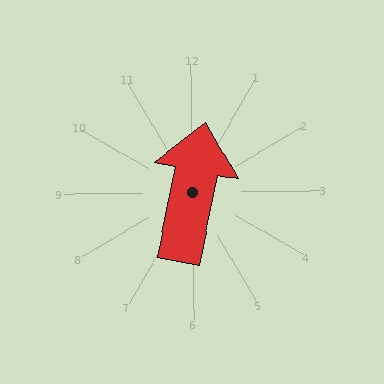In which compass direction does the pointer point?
North.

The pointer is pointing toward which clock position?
Roughly 12 o'clock.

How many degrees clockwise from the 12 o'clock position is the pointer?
Approximately 12 degrees.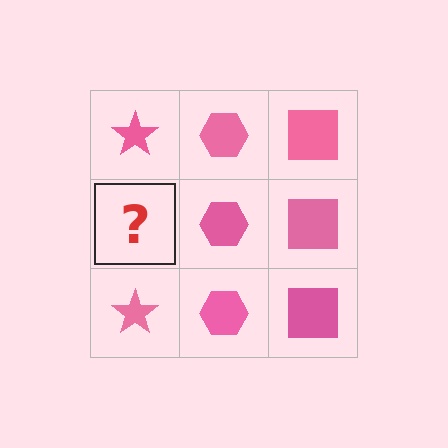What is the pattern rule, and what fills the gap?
The rule is that each column has a consistent shape. The gap should be filled with a pink star.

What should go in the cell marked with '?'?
The missing cell should contain a pink star.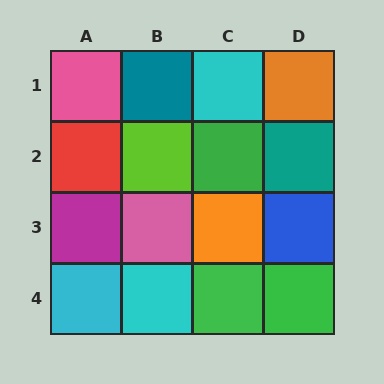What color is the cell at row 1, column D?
Orange.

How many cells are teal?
2 cells are teal.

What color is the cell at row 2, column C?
Green.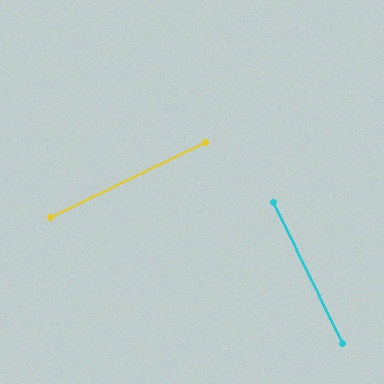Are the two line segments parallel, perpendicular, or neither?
Perpendicular — they meet at approximately 90°.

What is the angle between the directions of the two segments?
Approximately 90 degrees.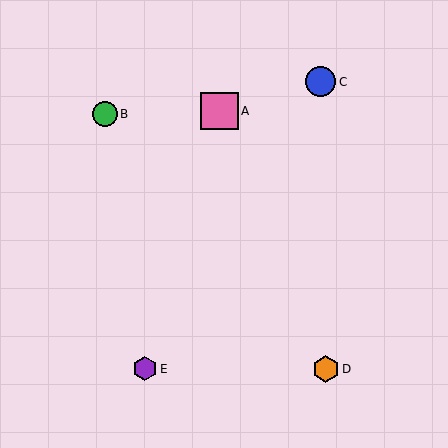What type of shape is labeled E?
Shape E is a purple hexagon.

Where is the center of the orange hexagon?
The center of the orange hexagon is at (326, 369).